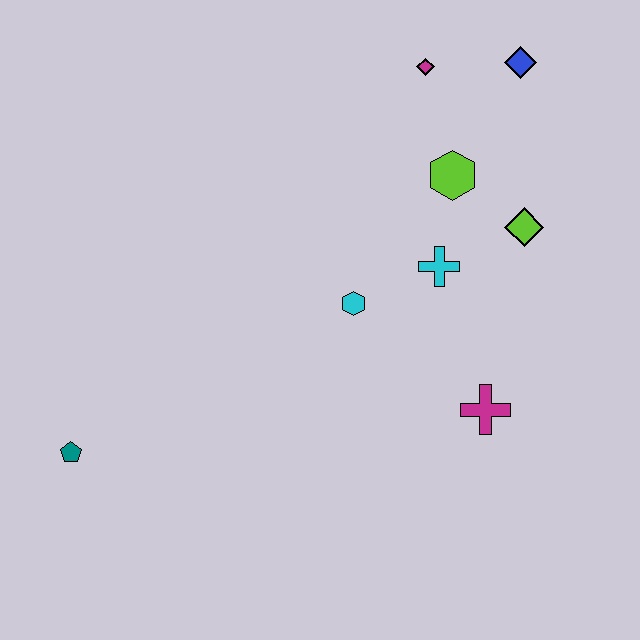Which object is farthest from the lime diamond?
The teal pentagon is farthest from the lime diamond.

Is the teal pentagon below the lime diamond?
Yes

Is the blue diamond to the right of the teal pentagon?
Yes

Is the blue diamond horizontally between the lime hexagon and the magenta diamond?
No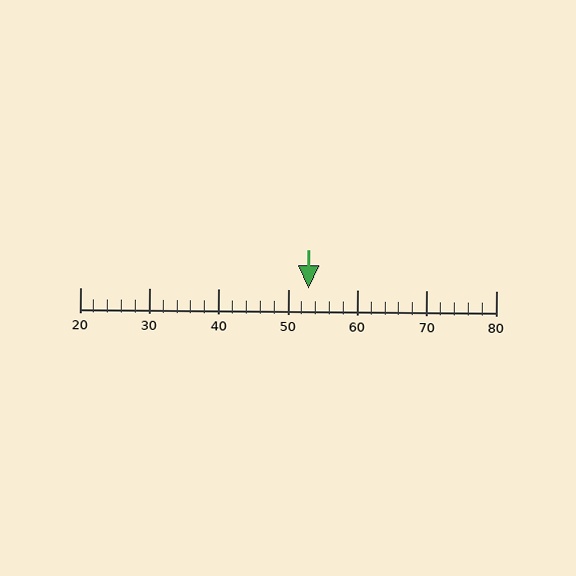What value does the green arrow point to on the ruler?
The green arrow points to approximately 53.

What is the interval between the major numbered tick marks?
The major tick marks are spaced 10 units apart.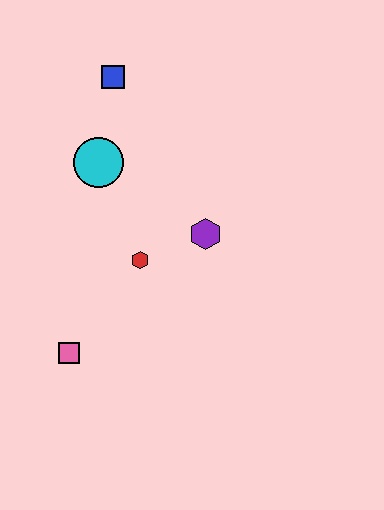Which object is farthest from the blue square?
The pink square is farthest from the blue square.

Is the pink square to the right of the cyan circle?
No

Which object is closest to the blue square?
The cyan circle is closest to the blue square.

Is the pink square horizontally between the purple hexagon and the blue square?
No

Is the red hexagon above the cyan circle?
No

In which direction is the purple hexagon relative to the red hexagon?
The purple hexagon is to the right of the red hexagon.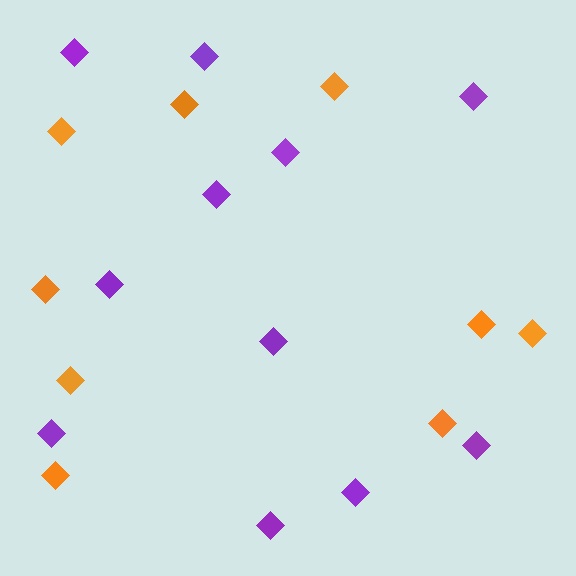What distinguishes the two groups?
There are 2 groups: one group of purple diamonds (11) and one group of orange diamonds (9).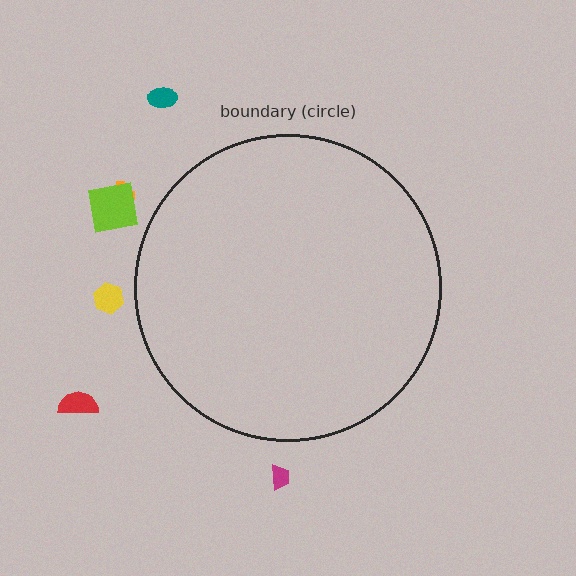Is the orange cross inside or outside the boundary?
Outside.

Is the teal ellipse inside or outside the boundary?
Outside.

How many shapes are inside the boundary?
0 inside, 6 outside.